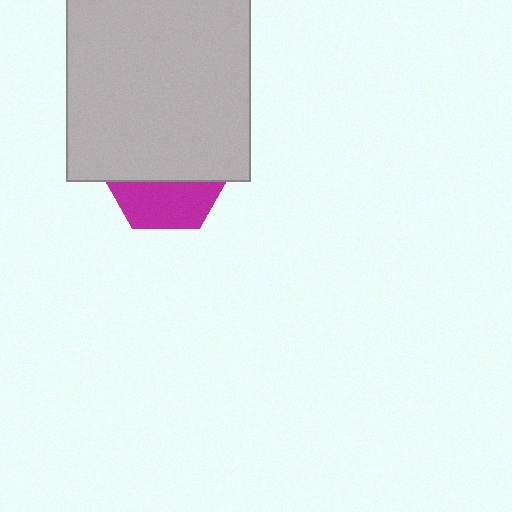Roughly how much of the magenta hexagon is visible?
A small part of it is visible (roughly 39%).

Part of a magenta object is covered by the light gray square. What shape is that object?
It is a hexagon.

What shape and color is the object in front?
The object in front is a light gray square.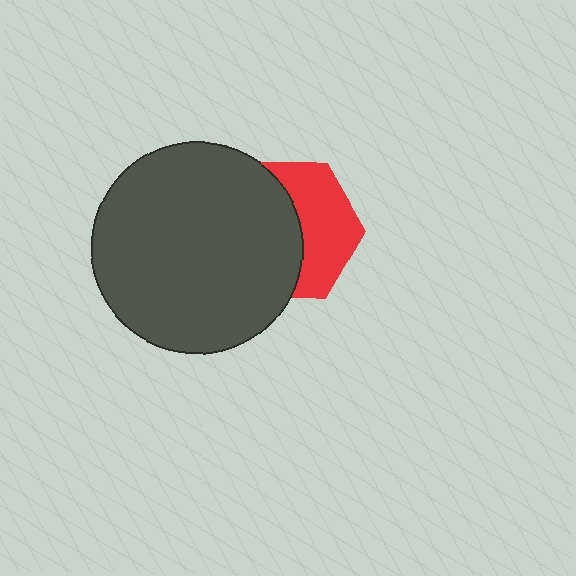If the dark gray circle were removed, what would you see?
You would see the complete red hexagon.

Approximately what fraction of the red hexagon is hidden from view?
Roughly 55% of the red hexagon is hidden behind the dark gray circle.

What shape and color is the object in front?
The object in front is a dark gray circle.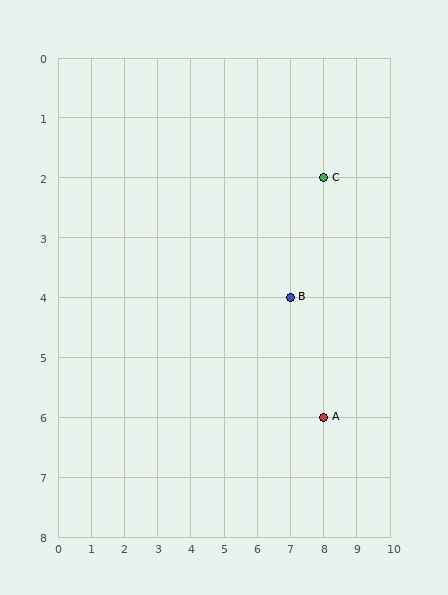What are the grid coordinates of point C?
Point C is at grid coordinates (8, 2).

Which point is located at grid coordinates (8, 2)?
Point C is at (8, 2).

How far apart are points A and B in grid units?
Points A and B are 1 column and 2 rows apart (about 2.2 grid units diagonally).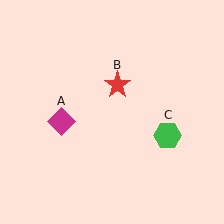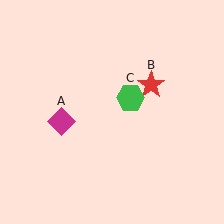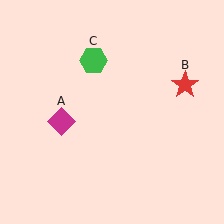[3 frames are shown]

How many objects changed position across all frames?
2 objects changed position: red star (object B), green hexagon (object C).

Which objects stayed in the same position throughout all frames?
Magenta diamond (object A) remained stationary.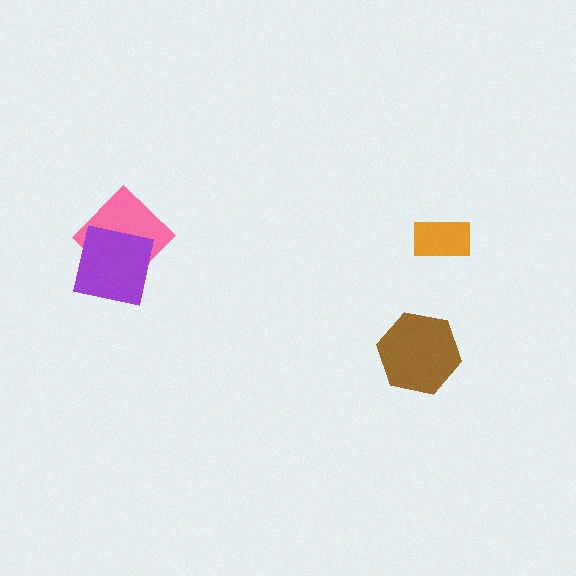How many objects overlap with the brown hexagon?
0 objects overlap with the brown hexagon.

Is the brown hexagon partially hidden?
No, no other shape covers it.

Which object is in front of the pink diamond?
The purple square is in front of the pink diamond.